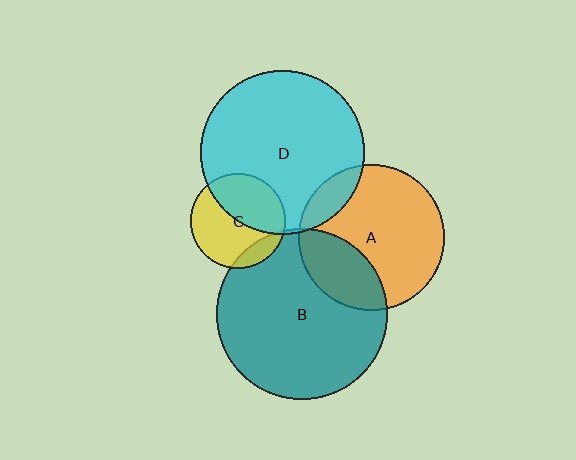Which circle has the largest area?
Circle B (teal).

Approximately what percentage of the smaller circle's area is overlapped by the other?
Approximately 15%.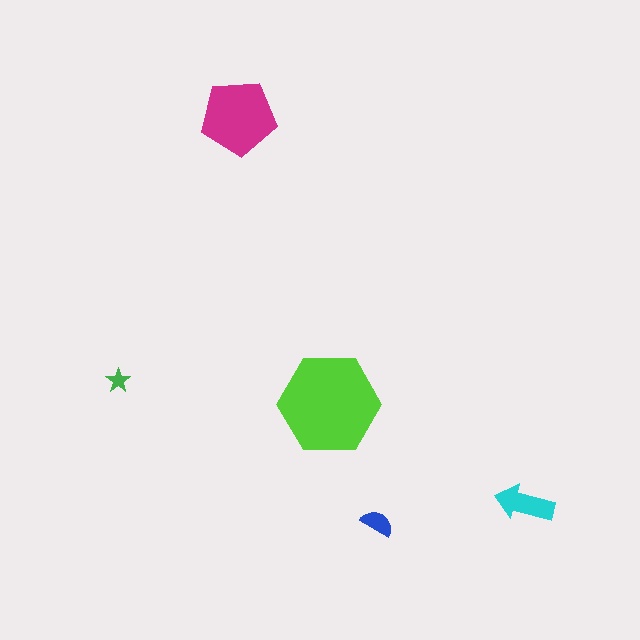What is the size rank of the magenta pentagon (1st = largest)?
2nd.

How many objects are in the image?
There are 5 objects in the image.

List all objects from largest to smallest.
The lime hexagon, the magenta pentagon, the cyan arrow, the blue semicircle, the green star.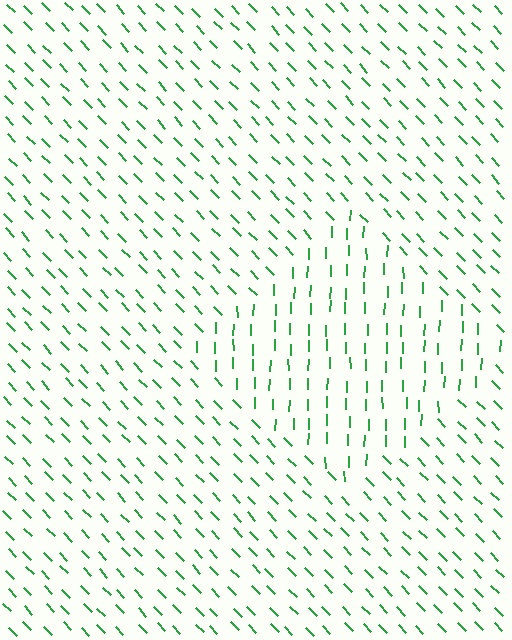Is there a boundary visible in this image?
Yes, there is a texture boundary formed by a change in line orientation.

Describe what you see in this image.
The image is filled with small green line segments. A diamond region in the image has lines oriented differently from the surrounding lines, creating a visible texture boundary.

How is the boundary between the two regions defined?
The boundary is defined purely by a change in line orientation (approximately 45 degrees difference). All lines are the same color and thickness.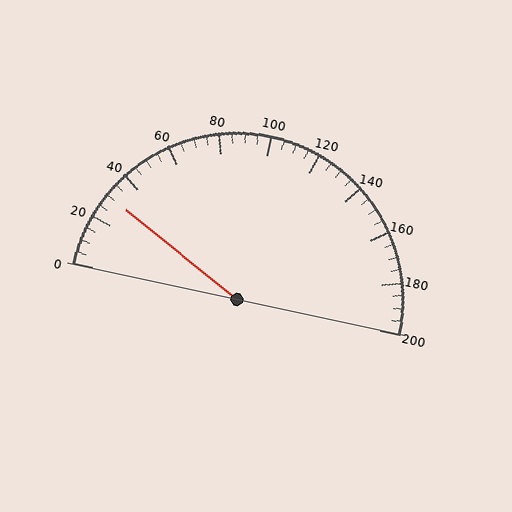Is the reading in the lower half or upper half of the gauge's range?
The reading is in the lower half of the range (0 to 200).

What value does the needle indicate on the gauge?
The needle indicates approximately 30.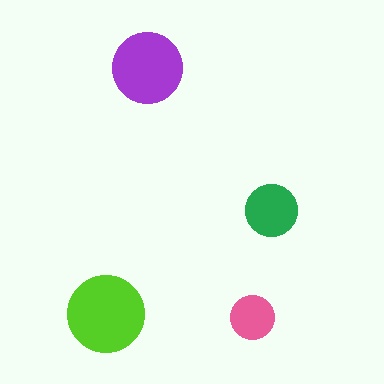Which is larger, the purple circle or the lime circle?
The lime one.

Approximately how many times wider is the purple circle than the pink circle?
About 1.5 times wider.